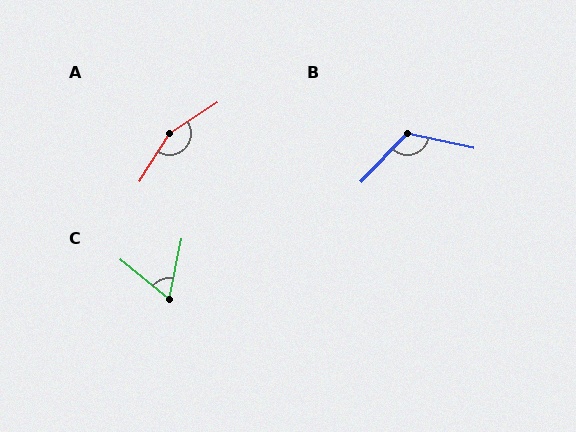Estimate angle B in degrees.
Approximately 121 degrees.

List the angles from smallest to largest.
C (63°), B (121°), A (156°).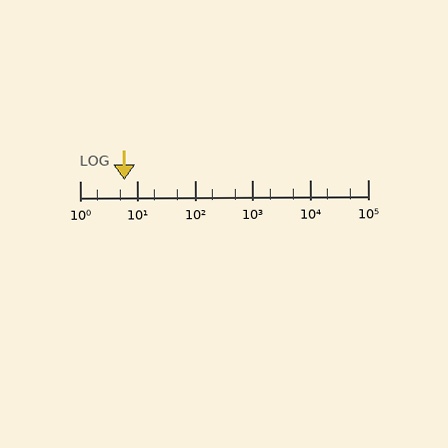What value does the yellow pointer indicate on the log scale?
The pointer indicates approximately 5.9.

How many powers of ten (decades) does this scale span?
The scale spans 5 decades, from 1 to 100000.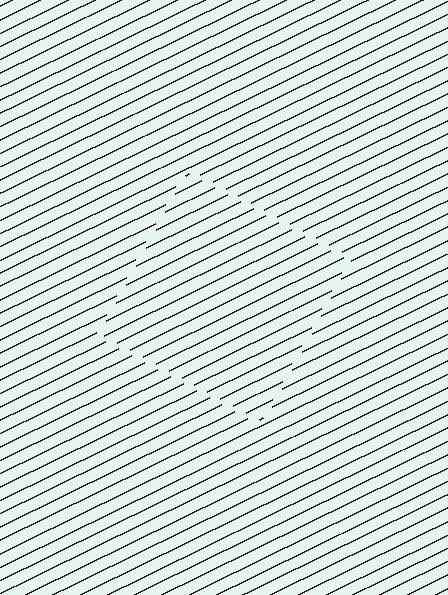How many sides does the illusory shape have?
4 sides — the line-ends trace a square.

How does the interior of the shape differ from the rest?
The interior of the shape contains the same grating, shifted by half a period — the contour is defined by the phase discontinuity where line-ends from the inner and outer gratings abut.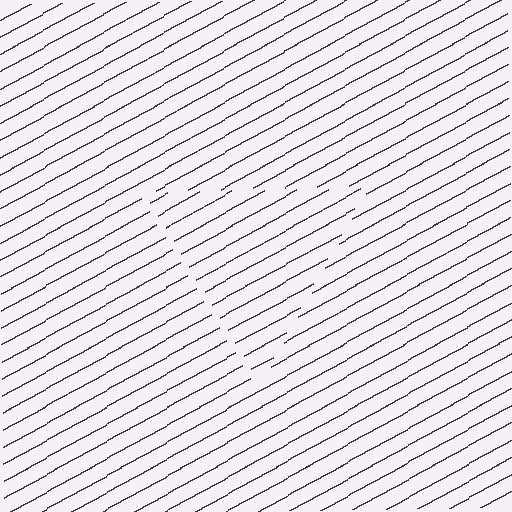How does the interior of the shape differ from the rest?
The interior of the shape contains the same grating, shifted by half a period — the contour is defined by the phase discontinuity where line-ends from the inner and outer gratings abut.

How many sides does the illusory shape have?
3 sides — the line-ends trace a triangle.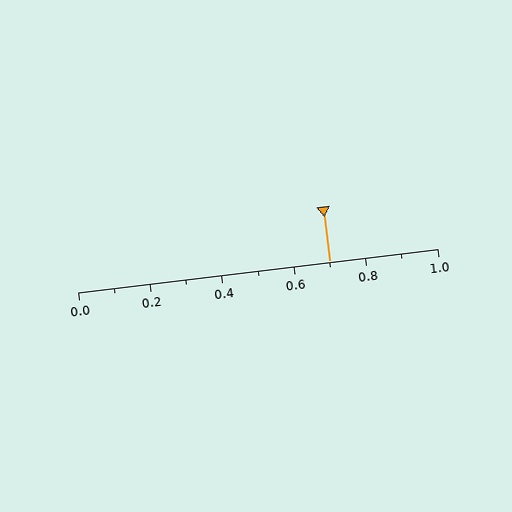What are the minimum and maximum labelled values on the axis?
The axis runs from 0.0 to 1.0.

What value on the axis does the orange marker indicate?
The marker indicates approximately 0.7.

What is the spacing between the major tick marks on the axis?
The major ticks are spaced 0.2 apart.